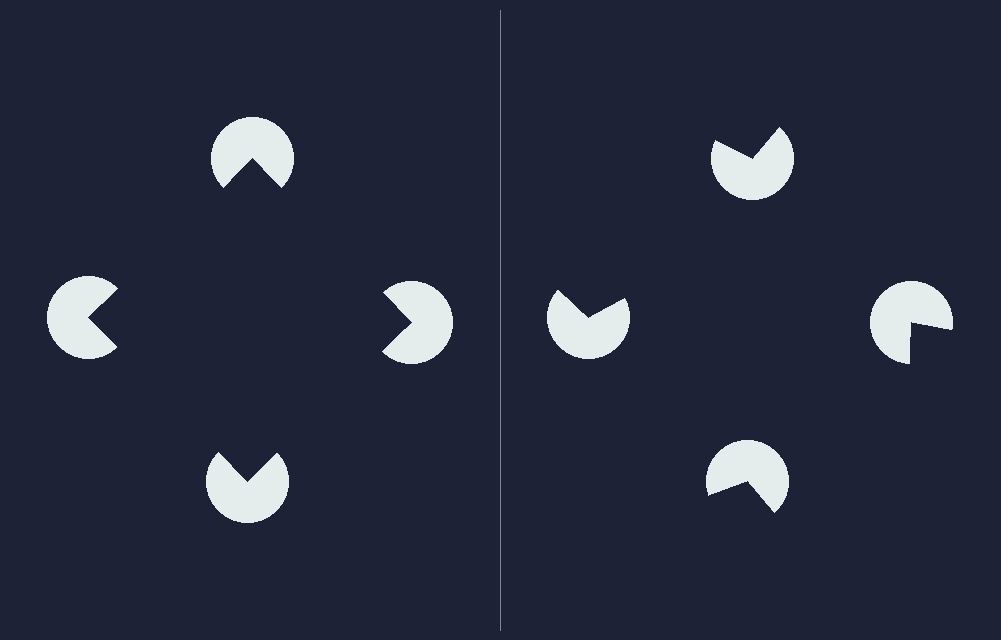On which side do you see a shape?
An illusory square appears on the left side. On the right side the wedge cuts are rotated, so no coherent shape forms.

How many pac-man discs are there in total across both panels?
8 — 4 on each side.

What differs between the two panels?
The pac-man discs are positioned identically on both sides; only the wedge orientations differ. On the left they align to a square; on the right they are misaligned.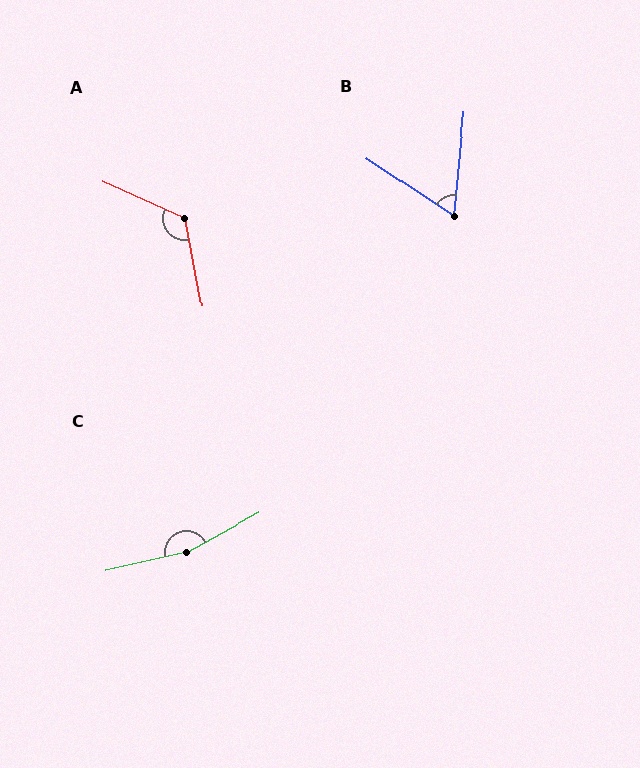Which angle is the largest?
C, at approximately 164 degrees.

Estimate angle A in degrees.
Approximately 125 degrees.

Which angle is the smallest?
B, at approximately 62 degrees.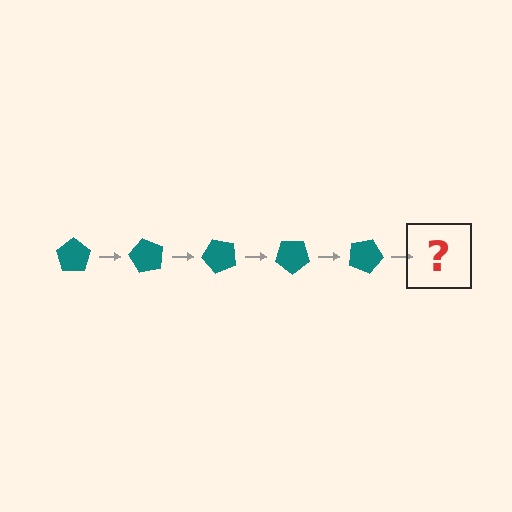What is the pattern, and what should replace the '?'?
The pattern is that the pentagon rotates 60 degrees each step. The '?' should be a teal pentagon rotated 300 degrees.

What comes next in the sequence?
The next element should be a teal pentagon rotated 300 degrees.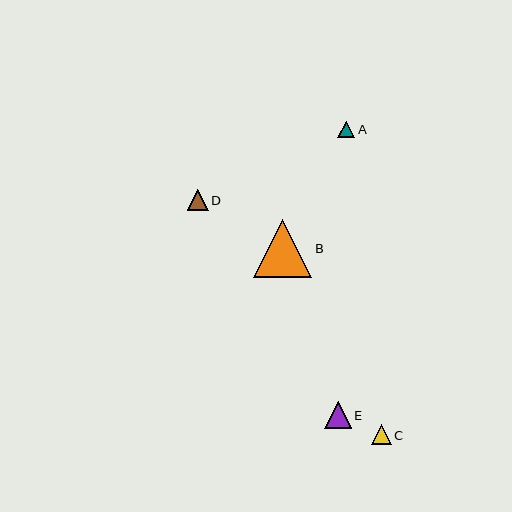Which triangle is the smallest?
Triangle A is the smallest with a size of approximately 17 pixels.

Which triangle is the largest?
Triangle B is the largest with a size of approximately 59 pixels.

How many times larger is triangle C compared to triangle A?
Triangle C is approximately 1.2 times the size of triangle A.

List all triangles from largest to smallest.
From largest to smallest: B, E, D, C, A.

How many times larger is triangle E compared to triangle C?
Triangle E is approximately 1.3 times the size of triangle C.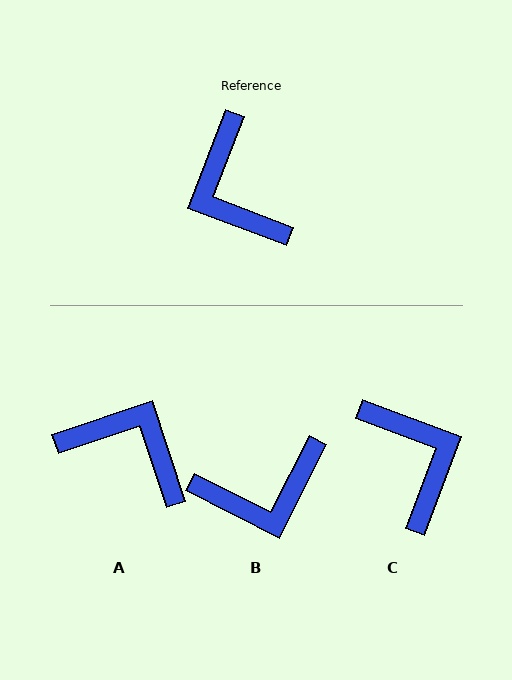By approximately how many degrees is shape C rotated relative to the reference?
Approximately 179 degrees clockwise.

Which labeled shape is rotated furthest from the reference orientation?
C, about 179 degrees away.